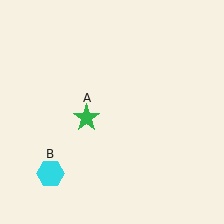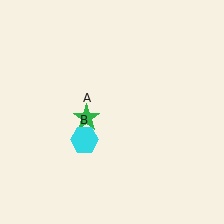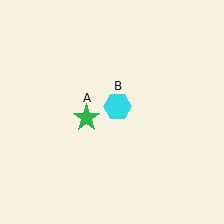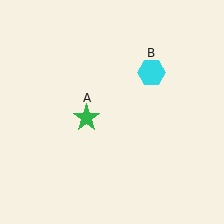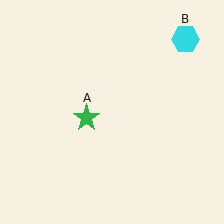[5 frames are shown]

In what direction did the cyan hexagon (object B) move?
The cyan hexagon (object B) moved up and to the right.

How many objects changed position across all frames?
1 object changed position: cyan hexagon (object B).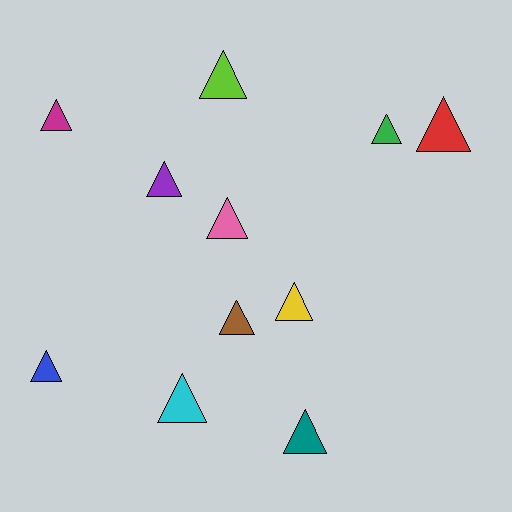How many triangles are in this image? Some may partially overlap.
There are 11 triangles.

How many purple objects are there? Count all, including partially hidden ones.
There is 1 purple object.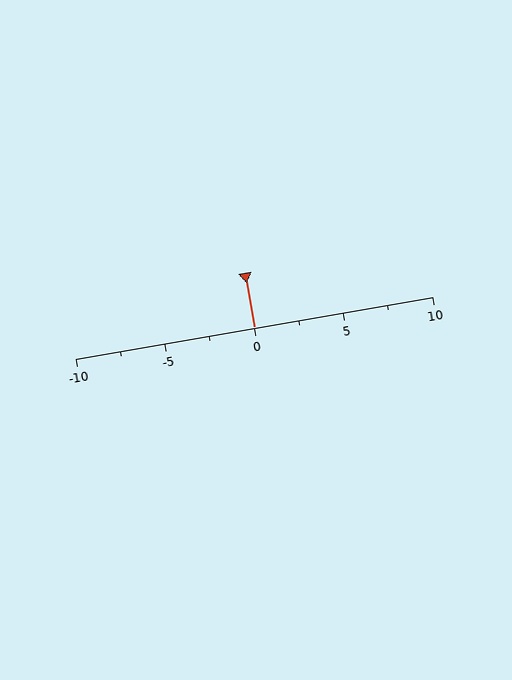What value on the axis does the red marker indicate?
The marker indicates approximately 0.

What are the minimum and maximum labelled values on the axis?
The axis runs from -10 to 10.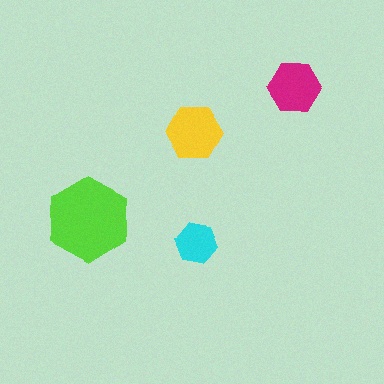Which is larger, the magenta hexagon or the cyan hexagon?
The magenta one.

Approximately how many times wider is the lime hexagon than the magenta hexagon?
About 1.5 times wider.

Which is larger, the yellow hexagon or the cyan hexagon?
The yellow one.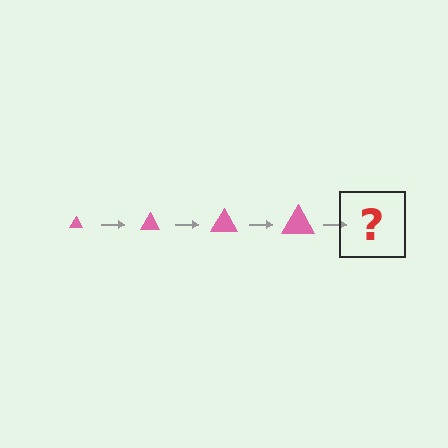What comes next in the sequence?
The next element should be a pink triangle, larger than the previous one.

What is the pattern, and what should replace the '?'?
The pattern is that the triangle gets progressively larger each step. The '?' should be a pink triangle, larger than the previous one.